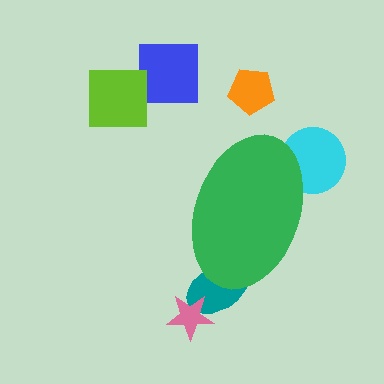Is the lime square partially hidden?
No, the lime square is fully visible.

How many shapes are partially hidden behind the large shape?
2 shapes are partially hidden.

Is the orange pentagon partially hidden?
No, the orange pentagon is fully visible.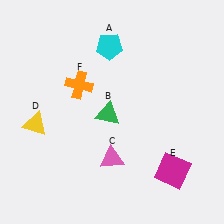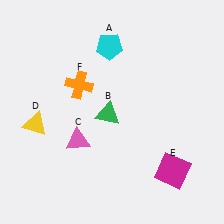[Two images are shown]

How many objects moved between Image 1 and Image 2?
1 object moved between the two images.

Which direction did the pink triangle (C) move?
The pink triangle (C) moved left.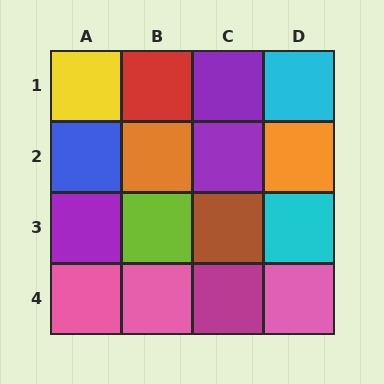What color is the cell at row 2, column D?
Orange.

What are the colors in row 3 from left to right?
Purple, lime, brown, cyan.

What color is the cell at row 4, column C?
Magenta.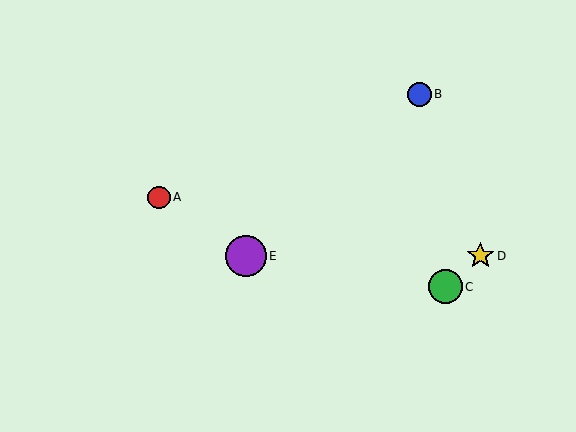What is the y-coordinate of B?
Object B is at y≈94.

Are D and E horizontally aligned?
Yes, both are at y≈256.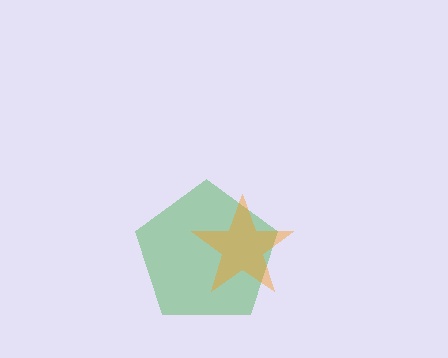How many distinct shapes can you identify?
There are 2 distinct shapes: a green pentagon, an orange star.